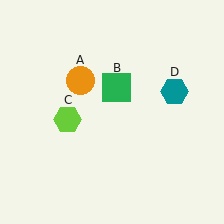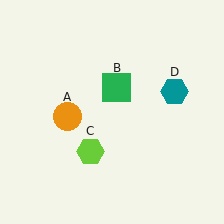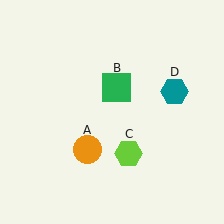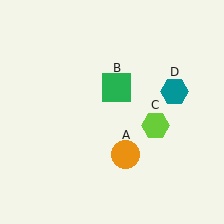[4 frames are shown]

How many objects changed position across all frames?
2 objects changed position: orange circle (object A), lime hexagon (object C).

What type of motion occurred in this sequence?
The orange circle (object A), lime hexagon (object C) rotated counterclockwise around the center of the scene.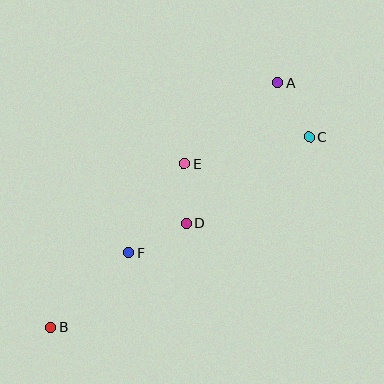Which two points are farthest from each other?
Points A and B are farthest from each other.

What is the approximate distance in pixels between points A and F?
The distance between A and F is approximately 226 pixels.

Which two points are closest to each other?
Points D and E are closest to each other.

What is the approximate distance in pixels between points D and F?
The distance between D and F is approximately 65 pixels.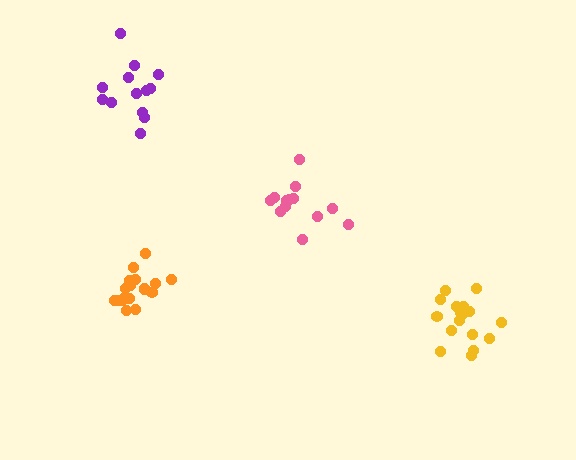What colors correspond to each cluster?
The clusters are colored: pink, orange, purple, yellow.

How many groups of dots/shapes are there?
There are 4 groups.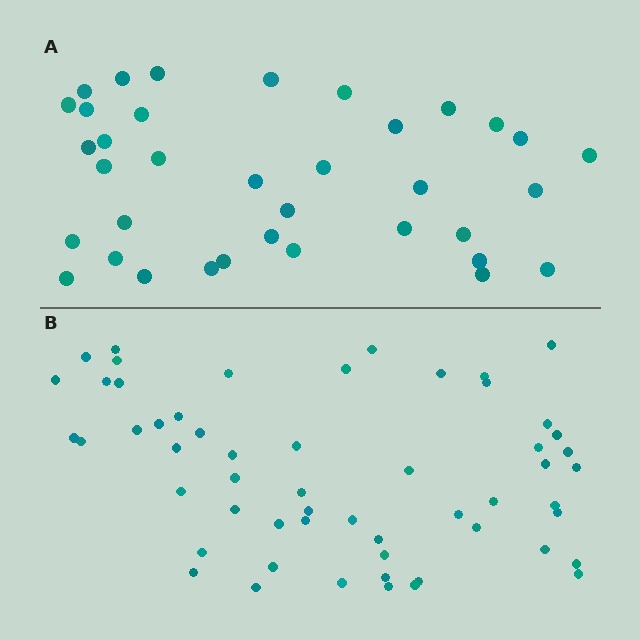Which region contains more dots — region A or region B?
Region B (the bottom region) has more dots.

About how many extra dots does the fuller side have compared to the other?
Region B has approximately 20 more dots than region A.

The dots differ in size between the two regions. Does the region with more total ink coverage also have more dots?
No. Region A has more total ink coverage because its dots are larger, but region B actually contains more individual dots. Total area can be misleading — the number of items is what matters here.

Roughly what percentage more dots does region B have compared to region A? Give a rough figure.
About 55% more.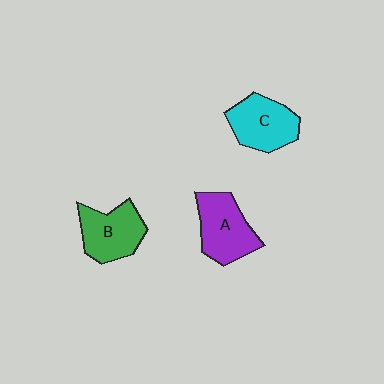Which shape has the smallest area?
Shape B (green).